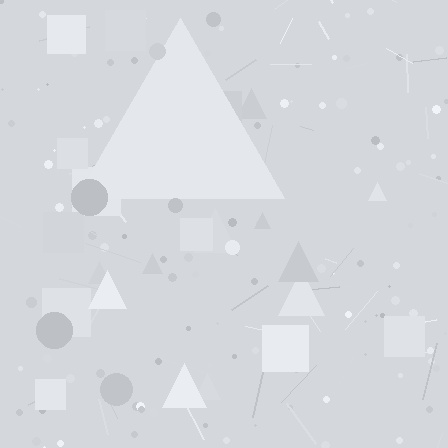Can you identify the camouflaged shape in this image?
The camouflaged shape is a triangle.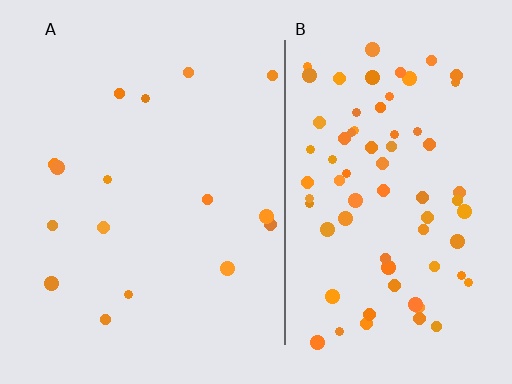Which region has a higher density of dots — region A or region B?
B (the right).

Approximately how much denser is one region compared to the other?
Approximately 4.6× — region B over region A.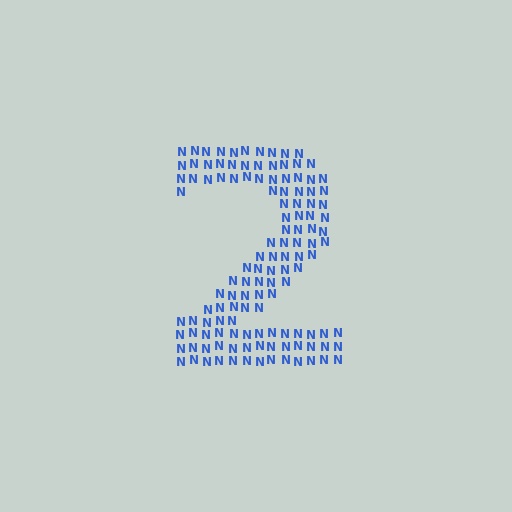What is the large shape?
The large shape is the digit 2.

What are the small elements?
The small elements are letter N's.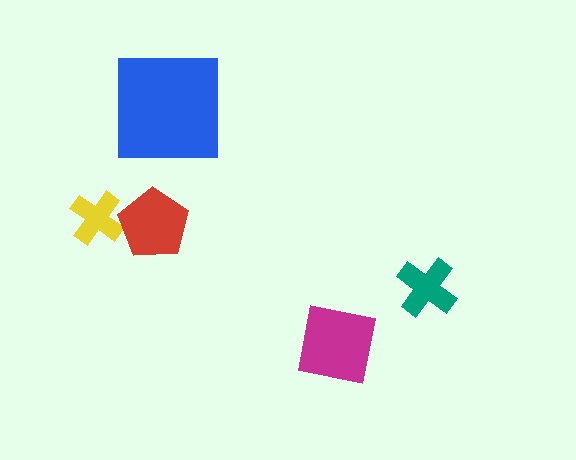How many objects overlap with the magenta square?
0 objects overlap with the magenta square.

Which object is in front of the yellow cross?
The red pentagon is in front of the yellow cross.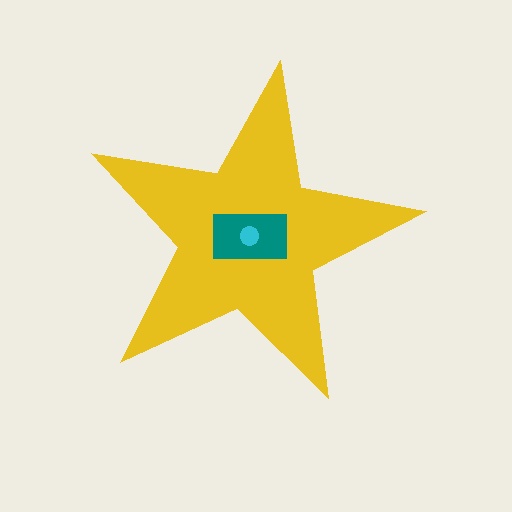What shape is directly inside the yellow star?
The teal rectangle.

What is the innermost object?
The cyan circle.